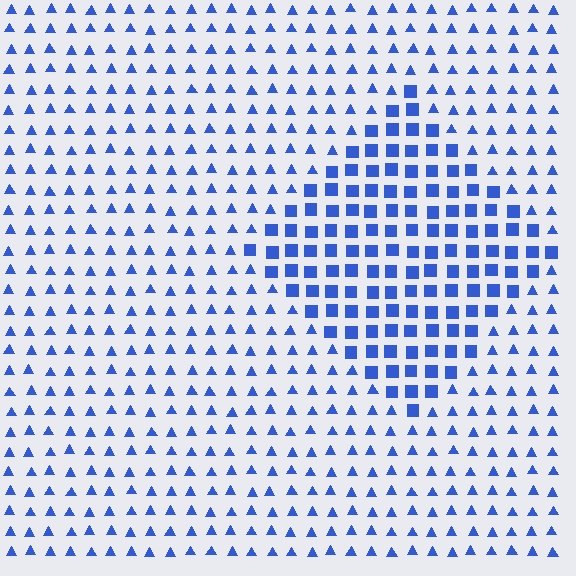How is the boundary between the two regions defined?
The boundary is defined by a change in element shape: squares inside vs. triangles outside. All elements share the same color and spacing.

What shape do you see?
I see a diamond.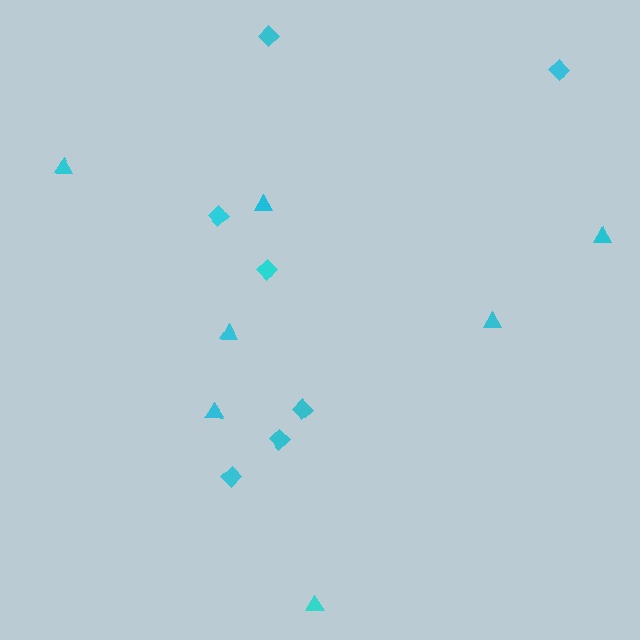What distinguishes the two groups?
There are 2 groups: one group of triangles (7) and one group of diamonds (7).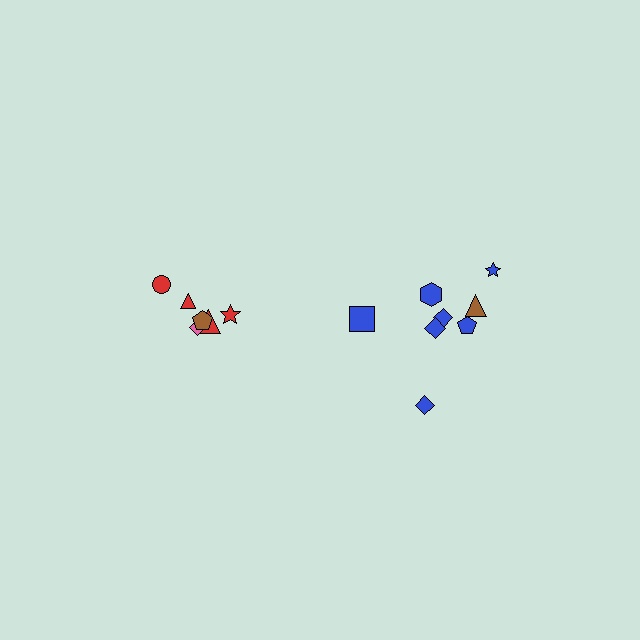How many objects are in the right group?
There are 8 objects.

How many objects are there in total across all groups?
There are 14 objects.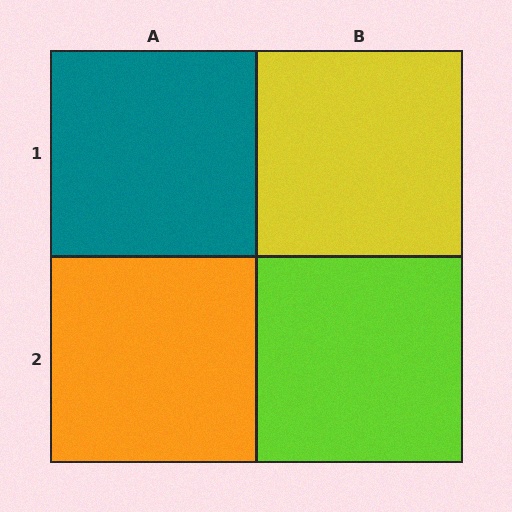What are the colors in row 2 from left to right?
Orange, lime.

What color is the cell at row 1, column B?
Yellow.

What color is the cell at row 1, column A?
Teal.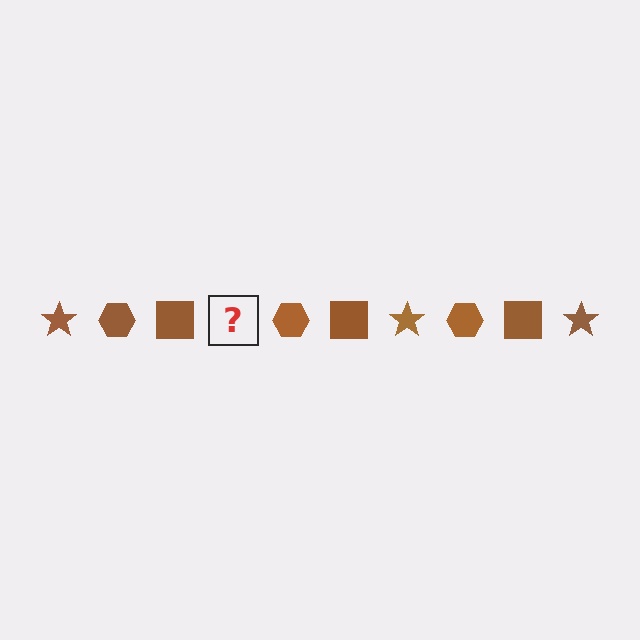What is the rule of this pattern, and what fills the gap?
The rule is that the pattern cycles through star, hexagon, square shapes in brown. The gap should be filled with a brown star.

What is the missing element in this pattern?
The missing element is a brown star.